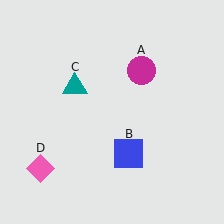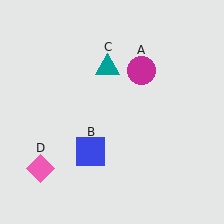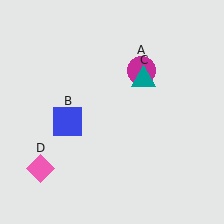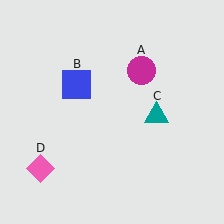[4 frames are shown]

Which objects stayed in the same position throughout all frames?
Magenta circle (object A) and pink diamond (object D) remained stationary.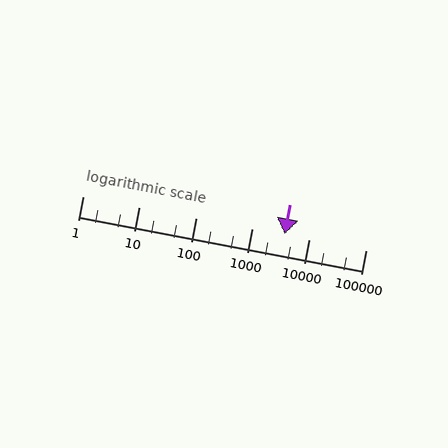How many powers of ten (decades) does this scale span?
The scale spans 5 decades, from 1 to 100000.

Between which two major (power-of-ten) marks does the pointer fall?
The pointer is between 1000 and 10000.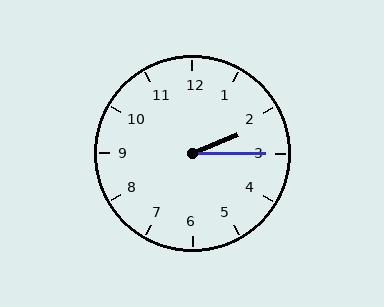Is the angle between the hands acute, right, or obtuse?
It is acute.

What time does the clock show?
2:15.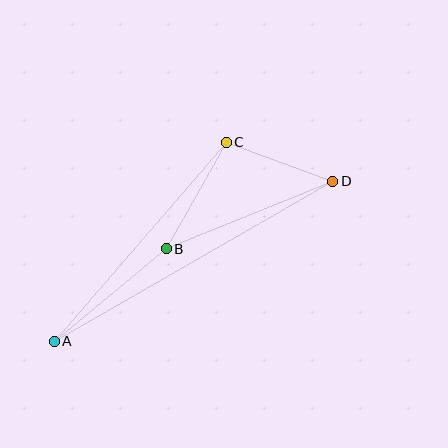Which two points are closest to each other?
Points C and D are closest to each other.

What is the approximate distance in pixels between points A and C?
The distance between A and C is approximately 263 pixels.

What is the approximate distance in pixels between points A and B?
The distance between A and B is approximately 145 pixels.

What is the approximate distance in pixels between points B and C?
The distance between B and C is approximately 122 pixels.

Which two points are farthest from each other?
Points A and D are farthest from each other.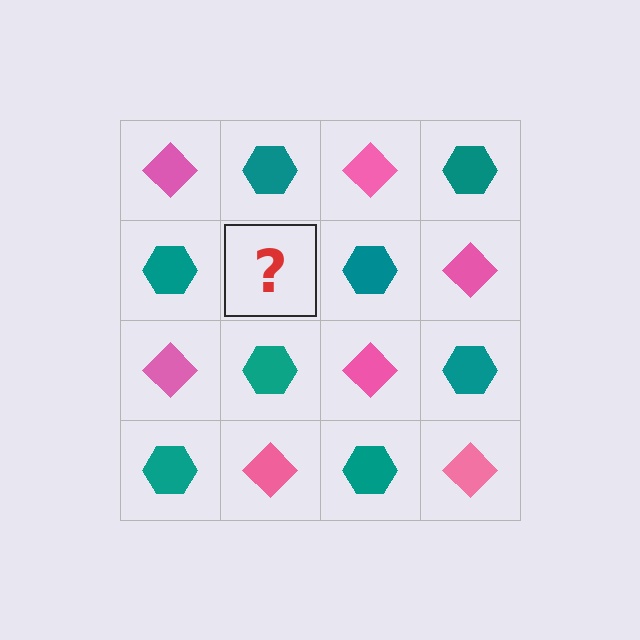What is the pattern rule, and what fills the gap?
The rule is that it alternates pink diamond and teal hexagon in a checkerboard pattern. The gap should be filled with a pink diamond.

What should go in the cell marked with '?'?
The missing cell should contain a pink diamond.